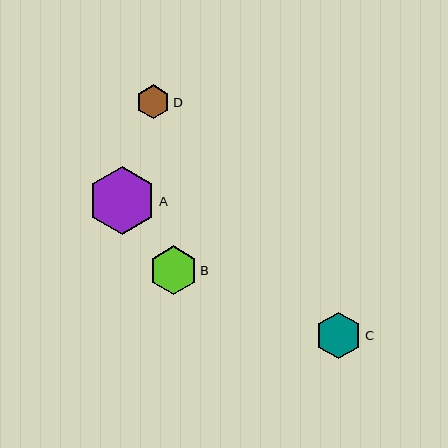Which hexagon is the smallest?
Hexagon D is the smallest with a size of approximately 34 pixels.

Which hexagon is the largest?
Hexagon A is the largest with a size of approximately 68 pixels.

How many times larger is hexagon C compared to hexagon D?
Hexagon C is approximately 1.4 times the size of hexagon D.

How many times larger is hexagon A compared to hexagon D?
Hexagon A is approximately 2.0 times the size of hexagon D.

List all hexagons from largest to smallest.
From largest to smallest: A, B, C, D.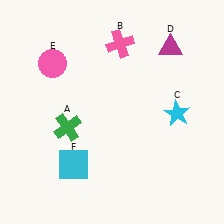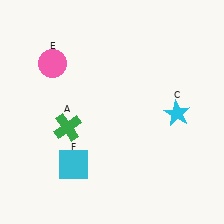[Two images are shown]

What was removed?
The magenta triangle (D), the pink cross (B) were removed in Image 2.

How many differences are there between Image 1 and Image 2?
There are 2 differences between the two images.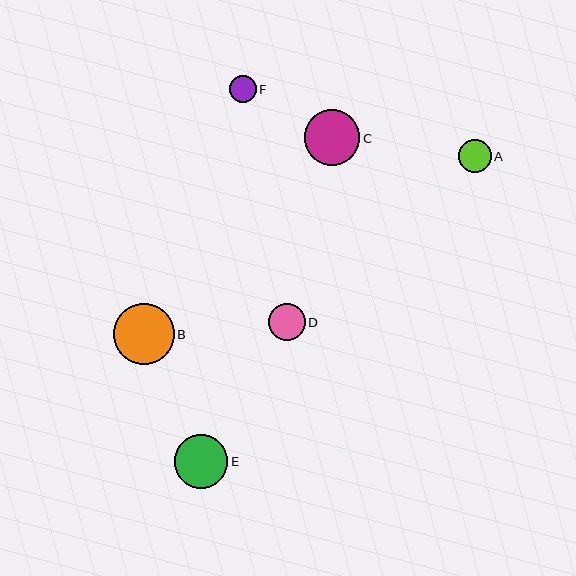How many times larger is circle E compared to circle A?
Circle E is approximately 1.6 times the size of circle A.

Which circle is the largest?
Circle B is the largest with a size of approximately 61 pixels.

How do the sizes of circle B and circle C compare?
Circle B and circle C are approximately the same size.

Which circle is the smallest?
Circle F is the smallest with a size of approximately 27 pixels.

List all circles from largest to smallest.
From largest to smallest: B, C, E, D, A, F.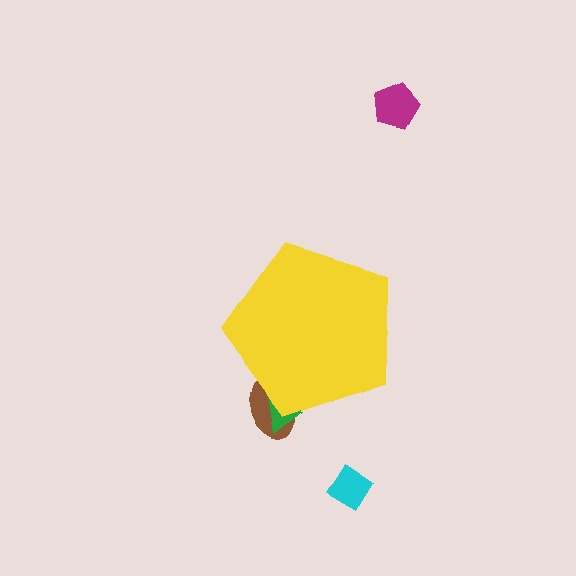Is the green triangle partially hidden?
Yes, the green triangle is partially hidden behind the yellow pentagon.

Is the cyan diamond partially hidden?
No, the cyan diamond is fully visible.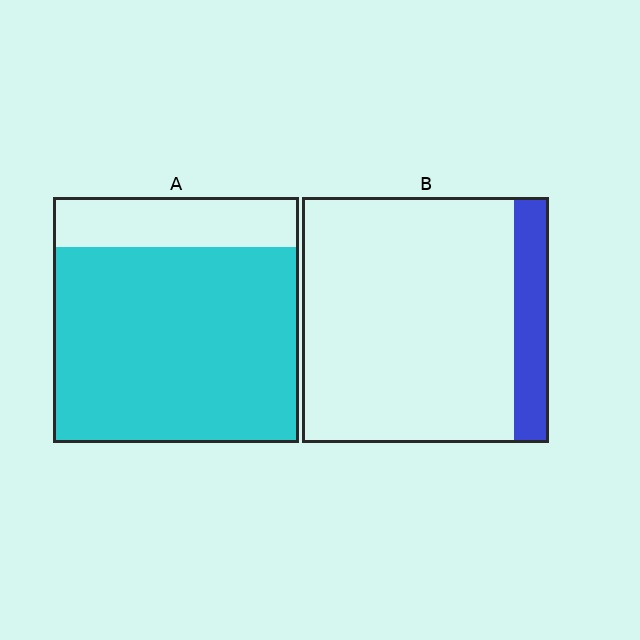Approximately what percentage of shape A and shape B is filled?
A is approximately 80% and B is approximately 15%.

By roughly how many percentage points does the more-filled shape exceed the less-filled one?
By roughly 65 percentage points (A over B).